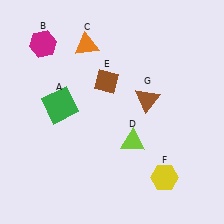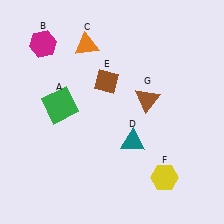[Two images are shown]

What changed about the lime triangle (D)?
In Image 1, D is lime. In Image 2, it changed to teal.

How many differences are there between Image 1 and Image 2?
There is 1 difference between the two images.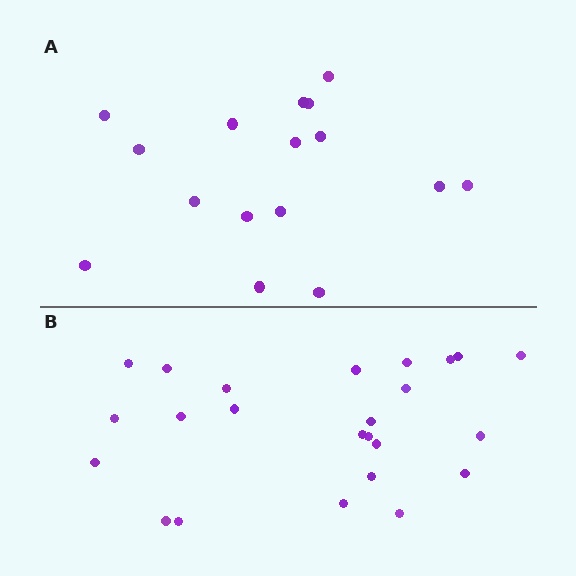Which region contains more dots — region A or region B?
Region B (the bottom region) has more dots.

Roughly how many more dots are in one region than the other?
Region B has roughly 8 or so more dots than region A.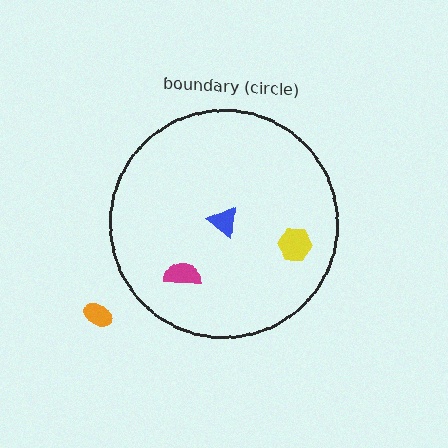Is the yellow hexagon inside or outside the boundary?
Inside.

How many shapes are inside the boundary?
3 inside, 1 outside.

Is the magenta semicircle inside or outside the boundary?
Inside.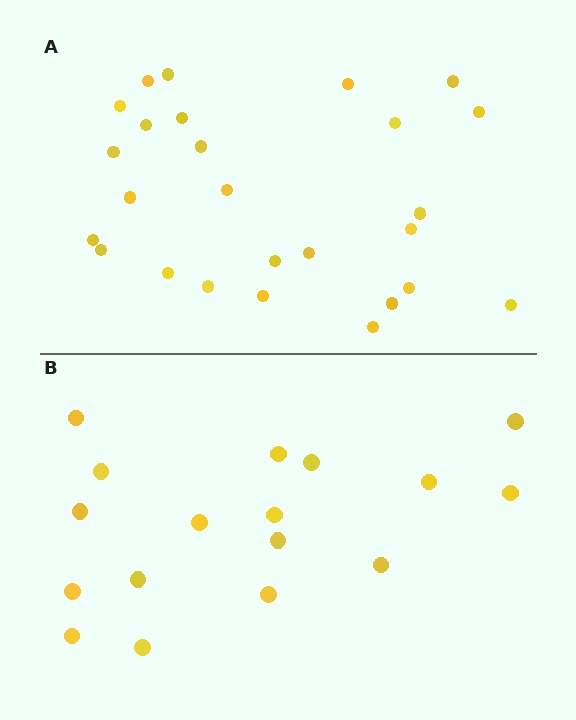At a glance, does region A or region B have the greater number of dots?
Region A (the top region) has more dots.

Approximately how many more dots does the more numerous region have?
Region A has roughly 8 or so more dots than region B.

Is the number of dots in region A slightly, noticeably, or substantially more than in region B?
Region A has substantially more. The ratio is roughly 1.5 to 1.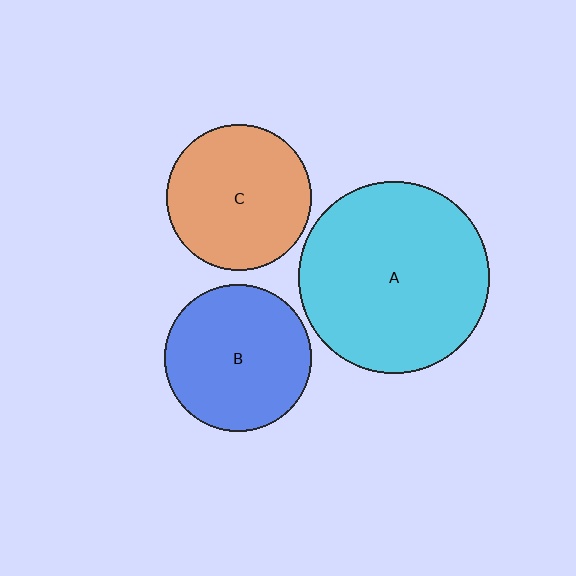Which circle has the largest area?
Circle A (cyan).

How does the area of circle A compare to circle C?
Approximately 1.7 times.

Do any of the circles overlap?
No, none of the circles overlap.